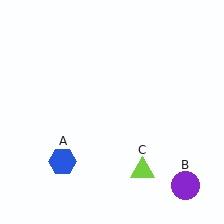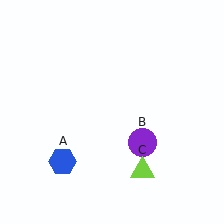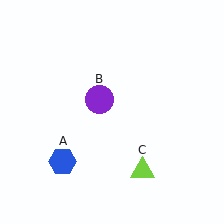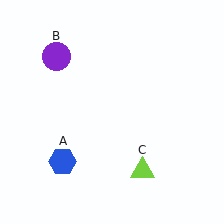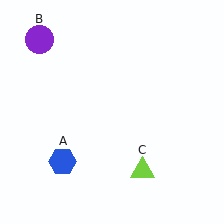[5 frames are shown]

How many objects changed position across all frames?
1 object changed position: purple circle (object B).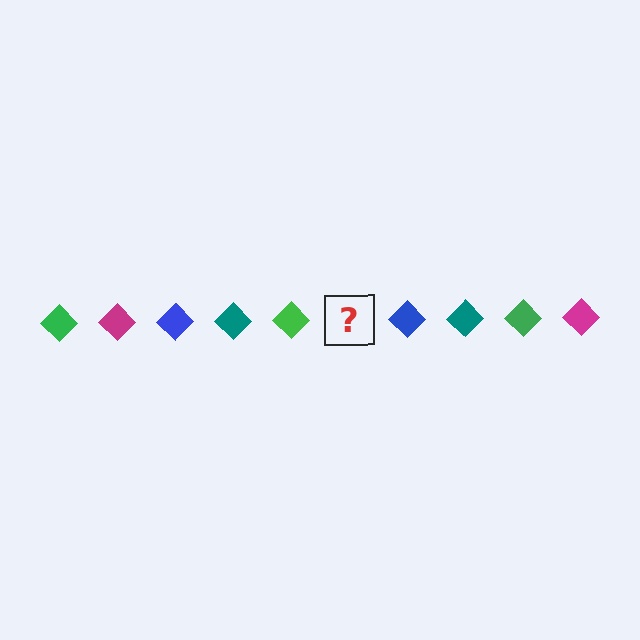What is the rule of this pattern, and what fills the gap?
The rule is that the pattern cycles through green, magenta, blue, teal diamonds. The gap should be filled with a magenta diamond.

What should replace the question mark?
The question mark should be replaced with a magenta diamond.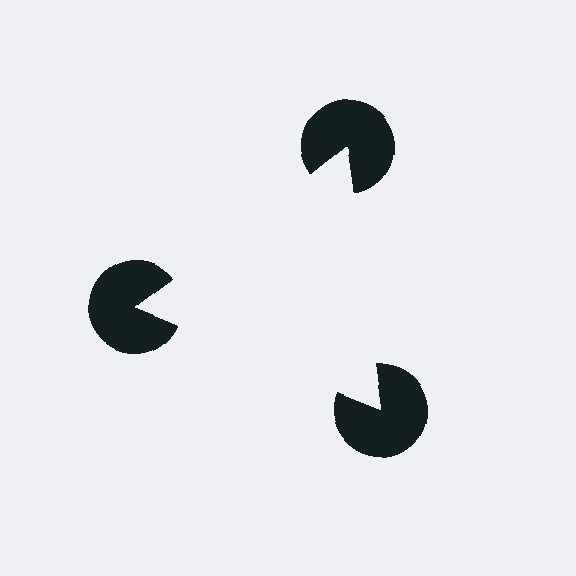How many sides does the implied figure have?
3 sides.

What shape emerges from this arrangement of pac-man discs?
An illusory triangle — its edges are inferred from the aligned wedge cuts in the pac-man discs, not physically drawn.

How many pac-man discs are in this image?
There are 3 — one at each vertex of the illusory triangle.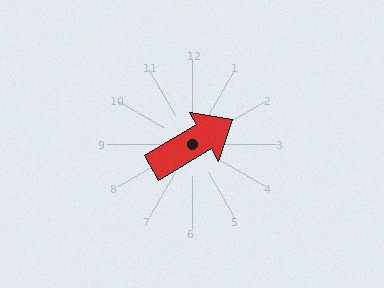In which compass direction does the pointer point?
Northeast.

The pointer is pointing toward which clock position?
Roughly 2 o'clock.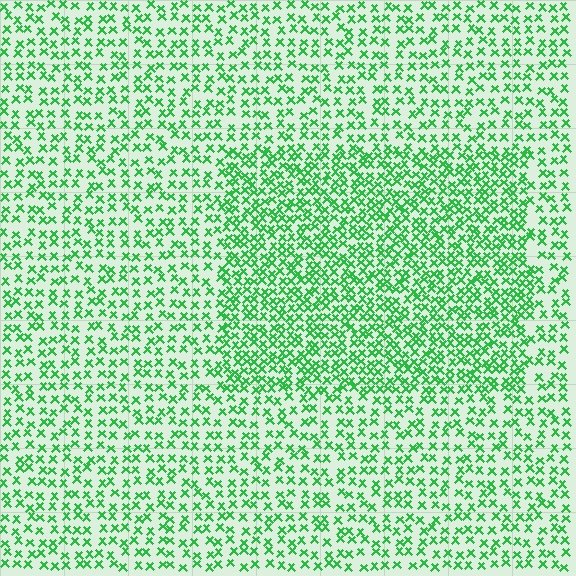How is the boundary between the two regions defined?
The boundary is defined by a change in element density (approximately 1.8x ratio). All elements are the same color, size, and shape.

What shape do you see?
I see a rectangle.